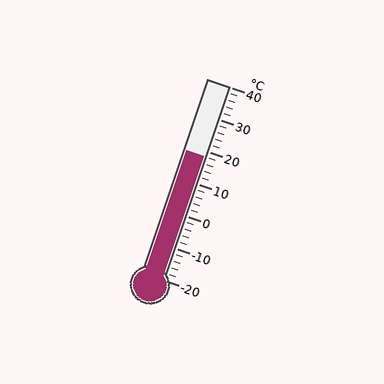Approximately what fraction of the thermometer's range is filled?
The thermometer is filled to approximately 65% of its range.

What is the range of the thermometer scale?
The thermometer scale ranges from -20°C to 40°C.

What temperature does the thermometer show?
The thermometer shows approximately 18°C.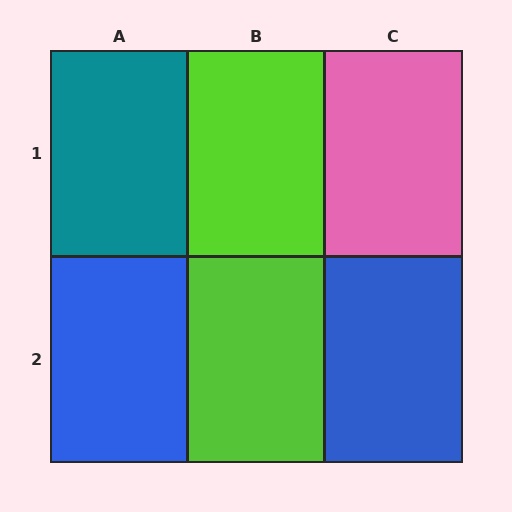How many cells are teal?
1 cell is teal.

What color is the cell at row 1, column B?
Lime.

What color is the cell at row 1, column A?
Teal.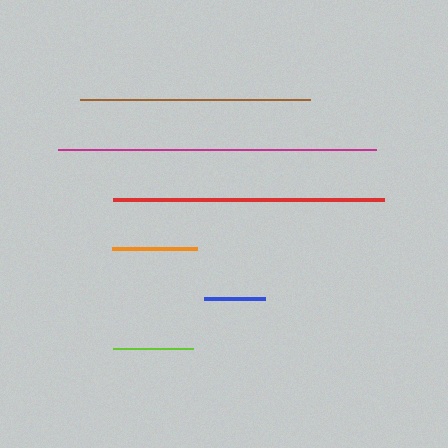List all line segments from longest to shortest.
From longest to shortest: magenta, red, brown, orange, lime, blue.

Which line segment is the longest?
The magenta line is the longest at approximately 318 pixels.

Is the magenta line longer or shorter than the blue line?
The magenta line is longer than the blue line.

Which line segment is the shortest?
The blue line is the shortest at approximately 61 pixels.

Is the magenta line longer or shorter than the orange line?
The magenta line is longer than the orange line.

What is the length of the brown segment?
The brown segment is approximately 231 pixels long.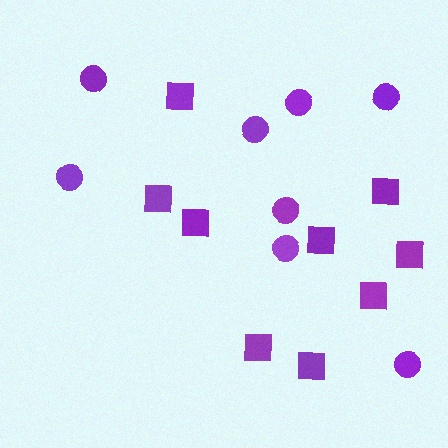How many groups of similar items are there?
There are 2 groups: one group of squares (9) and one group of circles (8).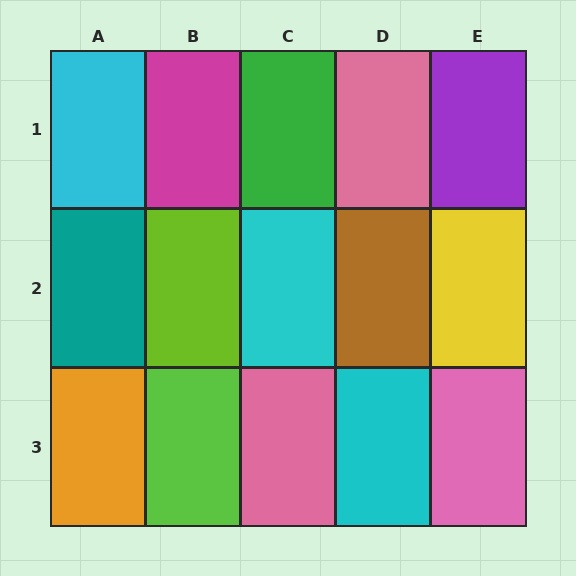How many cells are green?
1 cell is green.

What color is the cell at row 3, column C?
Pink.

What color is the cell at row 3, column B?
Lime.